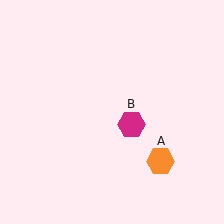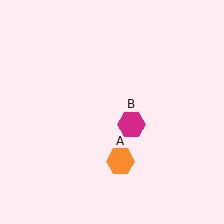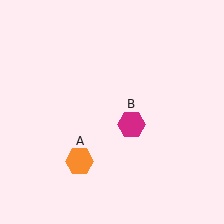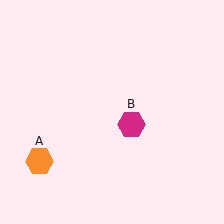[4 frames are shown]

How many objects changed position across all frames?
1 object changed position: orange hexagon (object A).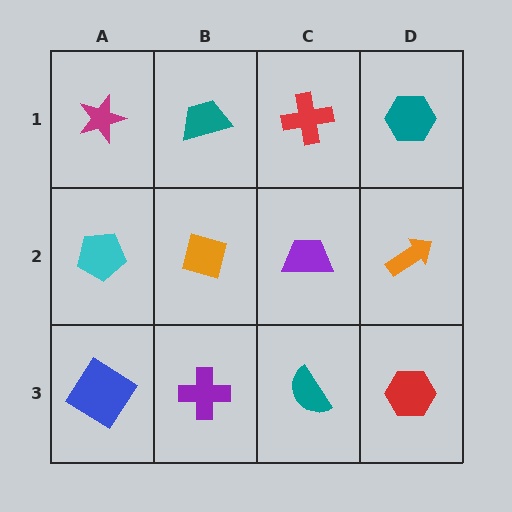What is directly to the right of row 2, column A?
An orange diamond.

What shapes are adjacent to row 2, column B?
A teal trapezoid (row 1, column B), a purple cross (row 3, column B), a cyan pentagon (row 2, column A), a purple trapezoid (row 2, column C).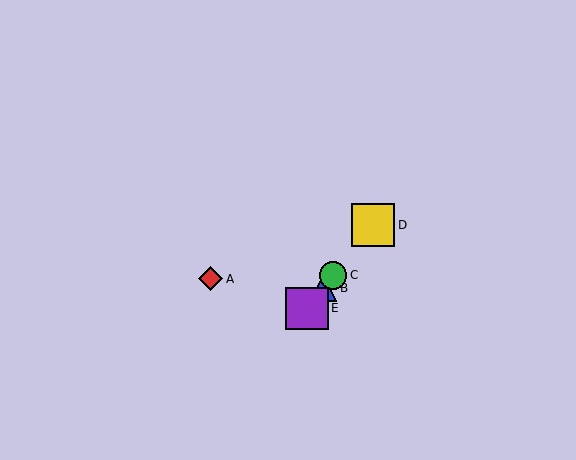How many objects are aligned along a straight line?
4 objects (B, C, D, E) are aligned along a straight line.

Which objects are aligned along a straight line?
Objects B, C, D, E are aligned along a straight line.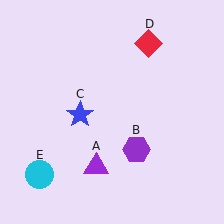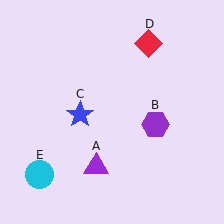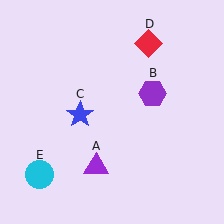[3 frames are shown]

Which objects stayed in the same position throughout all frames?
Purple triangle (object A) and blue star (object C) and red diamond (object D) and cyan circle (object E) remained stationary.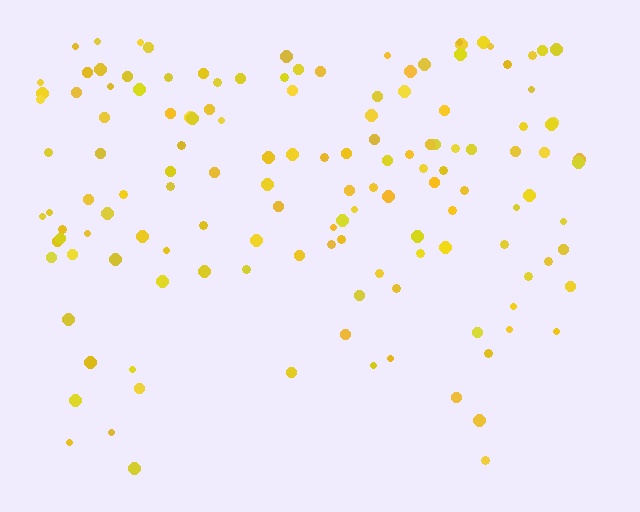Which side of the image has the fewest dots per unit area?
The bottom.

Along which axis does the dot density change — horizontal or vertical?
Vertical.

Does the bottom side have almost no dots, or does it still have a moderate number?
Still a moderate number, just noticeably fewer than the top.